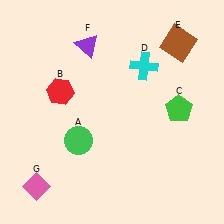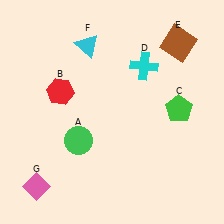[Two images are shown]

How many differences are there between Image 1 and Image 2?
There is 1 difference between the two images.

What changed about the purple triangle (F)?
In Image 1, F is purple. In Image 2, it changed to cyan.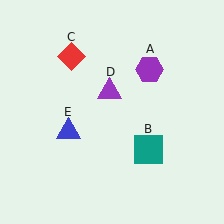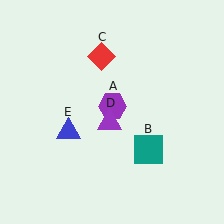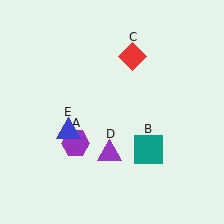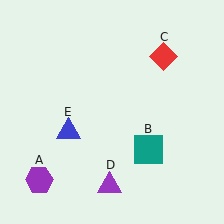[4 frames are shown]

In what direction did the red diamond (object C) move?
The red diamond (object C) moved right.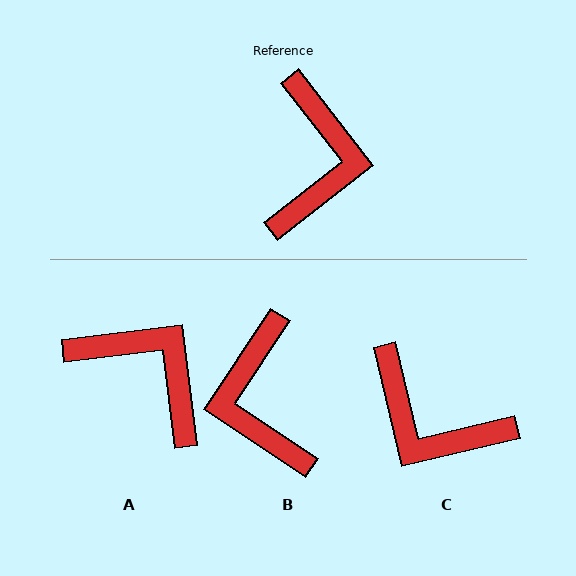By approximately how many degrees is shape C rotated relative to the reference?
Approximately 115 degrees clockwise.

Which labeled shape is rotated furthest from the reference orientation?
B, about 161 degrees away.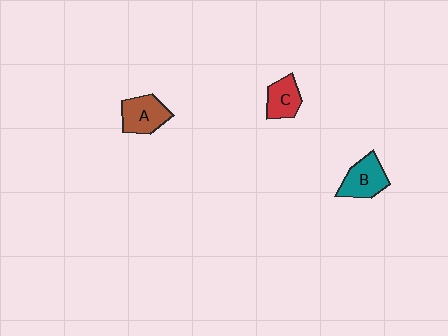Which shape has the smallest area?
Shape C (red).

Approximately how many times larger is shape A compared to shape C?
Approximately 1.2 times.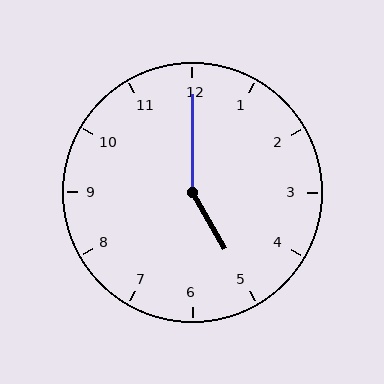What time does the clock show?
5:00.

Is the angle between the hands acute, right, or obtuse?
It is obtuse.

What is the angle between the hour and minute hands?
Approximately 150 degrees.